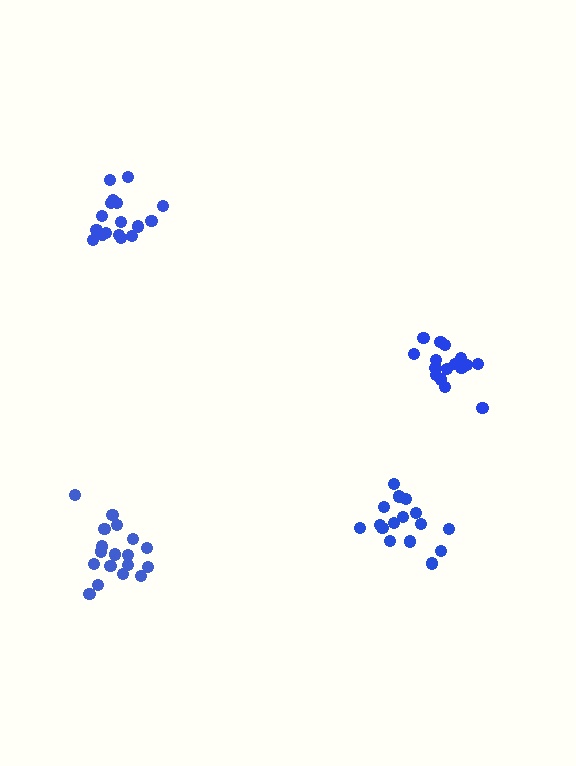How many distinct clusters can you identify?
There are 4 distinct clusters.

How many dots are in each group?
Group 1: 16 dots, Group 2: 18 dots, Group 3: 16 dots, Group 4: 17 dots (67 total).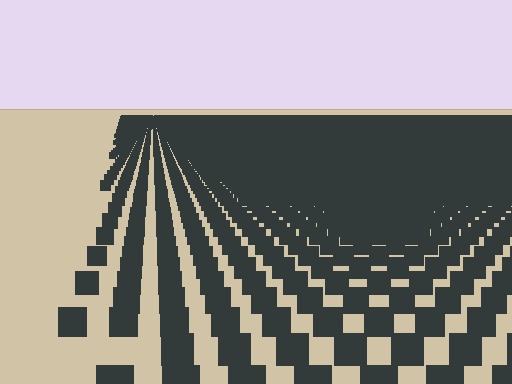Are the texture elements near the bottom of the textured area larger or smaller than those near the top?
Larger. Near the bottom, elements are closer to the viewer and appear at a bigger on-screen size.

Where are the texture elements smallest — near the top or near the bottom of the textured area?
Near the top.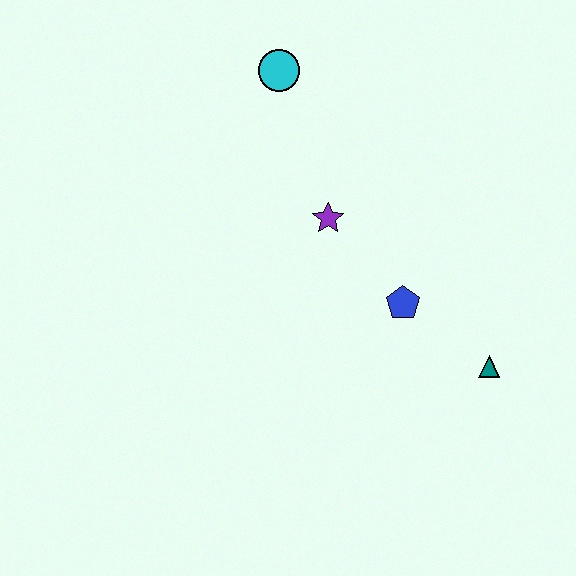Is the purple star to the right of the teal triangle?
No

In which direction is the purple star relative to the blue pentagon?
The purple star is above the blue pentagon.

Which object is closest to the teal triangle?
The blue pentagon is closest to the teal triangle.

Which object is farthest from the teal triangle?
The cyan circle is farthest from the teal triangle.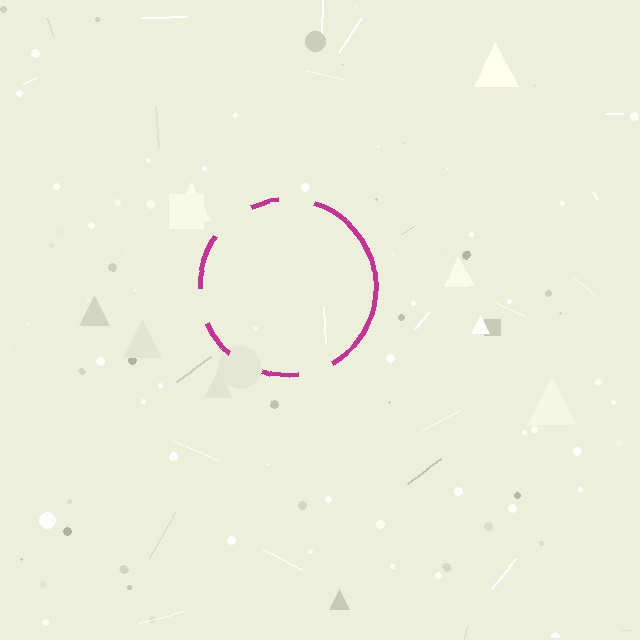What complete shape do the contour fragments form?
The contour fragments form a circle.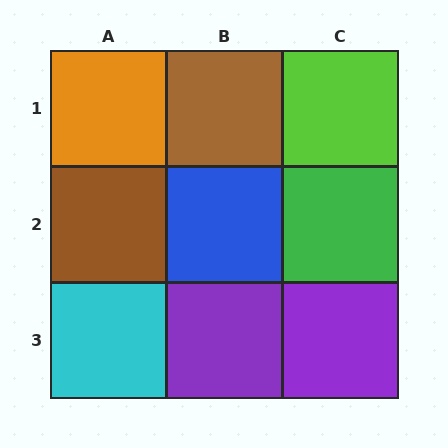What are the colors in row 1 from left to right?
Orange, brown, lime.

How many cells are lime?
1 cell is lime.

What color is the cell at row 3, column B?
Purple.